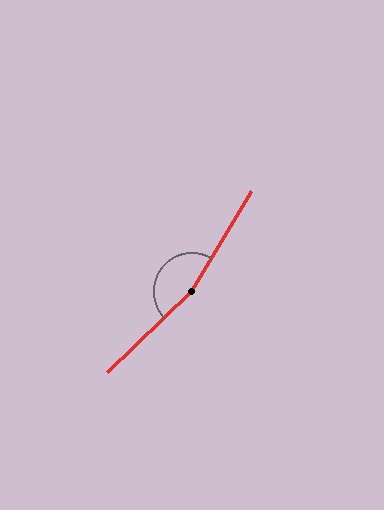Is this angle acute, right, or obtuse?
It is obtuse.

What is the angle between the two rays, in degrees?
Approximately 165 degrees.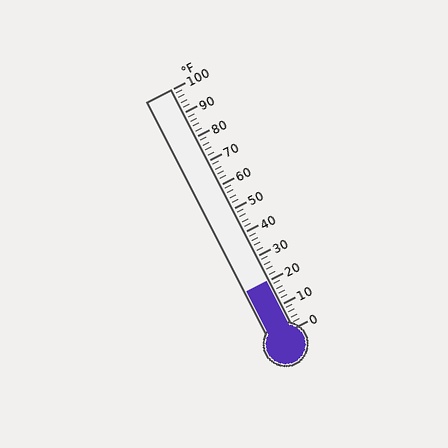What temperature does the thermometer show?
The thermometer shows approximately 20°F.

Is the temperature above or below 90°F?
The temperature is below 90°F.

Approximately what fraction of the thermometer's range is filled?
The thermometer is filled to approximately 20% of its range.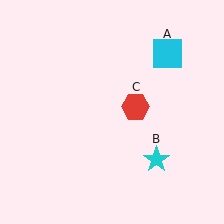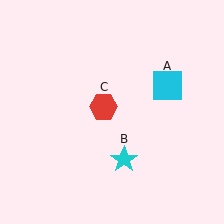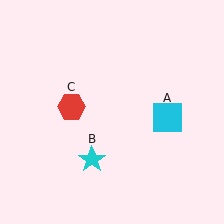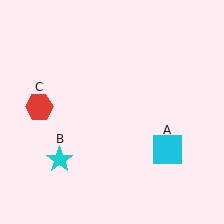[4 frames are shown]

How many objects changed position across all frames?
3 objects changed position: cyan square (object A), cyan star (object B), red hexagon (object C).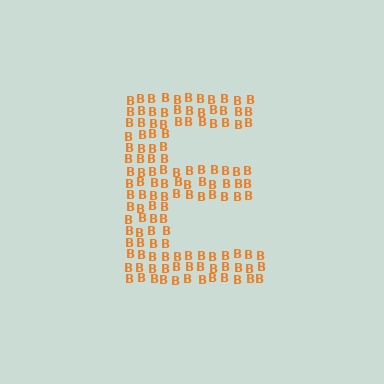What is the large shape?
The large shape is the letter E.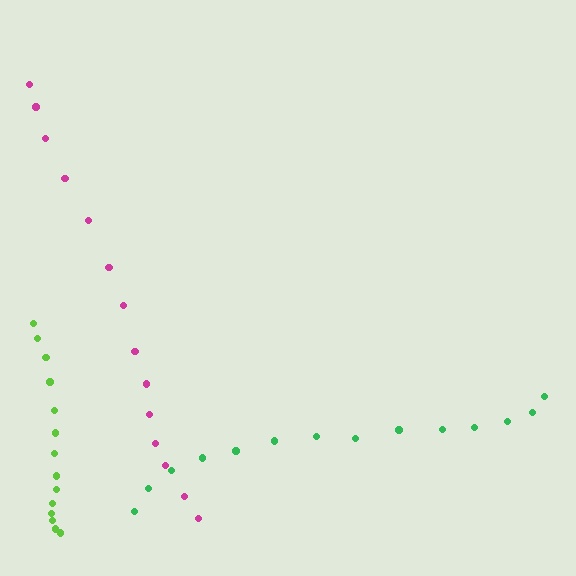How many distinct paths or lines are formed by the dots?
There are 3 distinct paths.